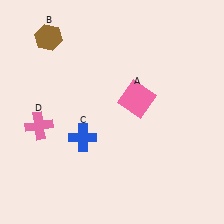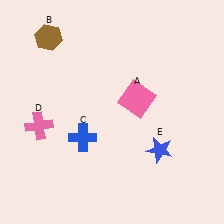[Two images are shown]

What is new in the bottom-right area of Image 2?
A blue star (E) was added in the bottom-right area of Image 2.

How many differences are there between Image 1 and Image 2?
There is 1 difference between the two images.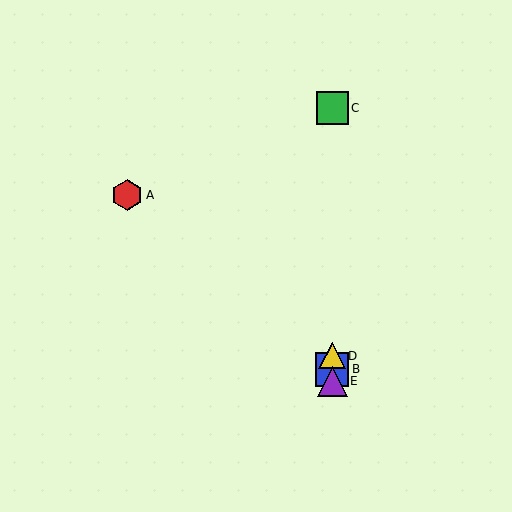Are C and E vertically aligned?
Yes, both are at x≈332.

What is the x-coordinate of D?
Object D is at x≈332.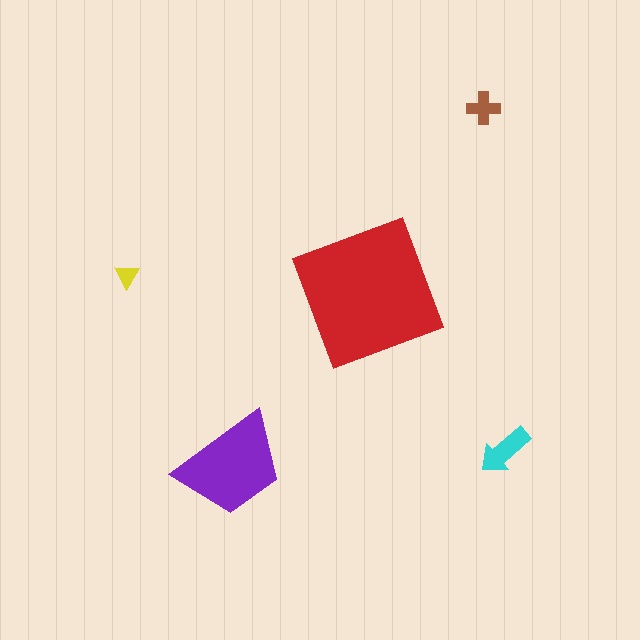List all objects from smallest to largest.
The yellow triangle, the brown cross, the cyan arrow, the purple trapezoid, the red square.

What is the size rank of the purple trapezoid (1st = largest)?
2nd.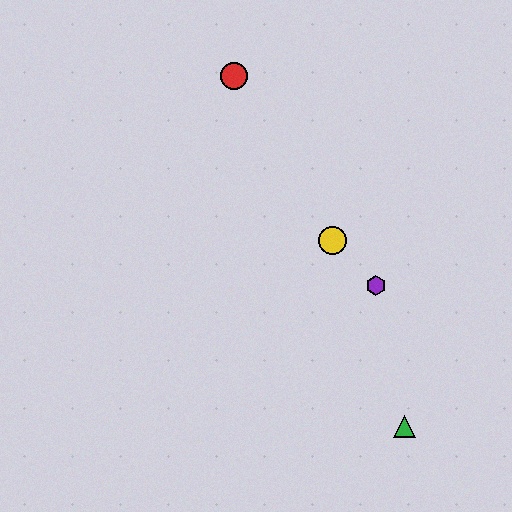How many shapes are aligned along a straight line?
3 shapes (the blue circle, the yellow circle, the purple hexagon) are aligned along a straight line.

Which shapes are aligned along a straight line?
The blue circle, the yellow circle, the purple hexagon are aligned along a straight line.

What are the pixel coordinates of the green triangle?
The green triangle is at (405, 427).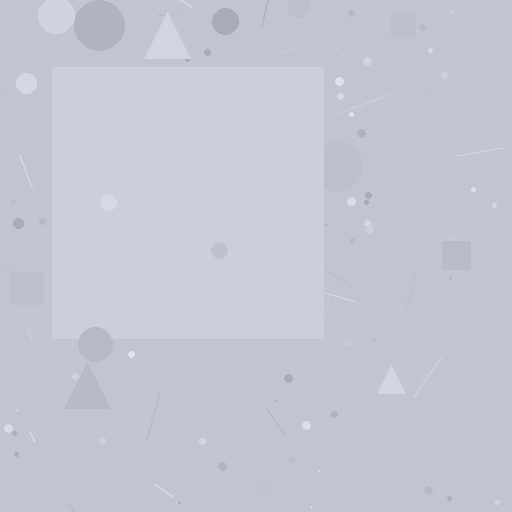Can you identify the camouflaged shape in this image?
The camouflaged shape is a square.